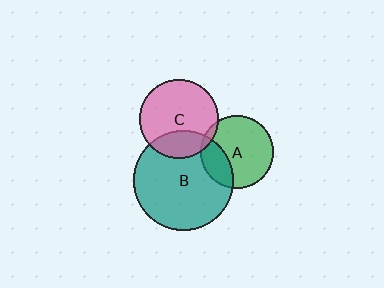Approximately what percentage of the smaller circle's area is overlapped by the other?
Approximately 5%.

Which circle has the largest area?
Circle B (teal).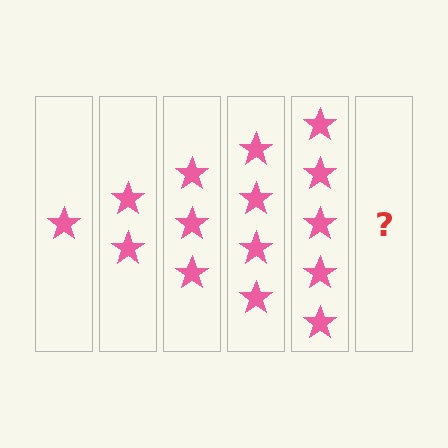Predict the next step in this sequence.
The next step is 6 stars.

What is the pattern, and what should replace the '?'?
The pattern is that each step adds one more star. The '?' should be 6 stars.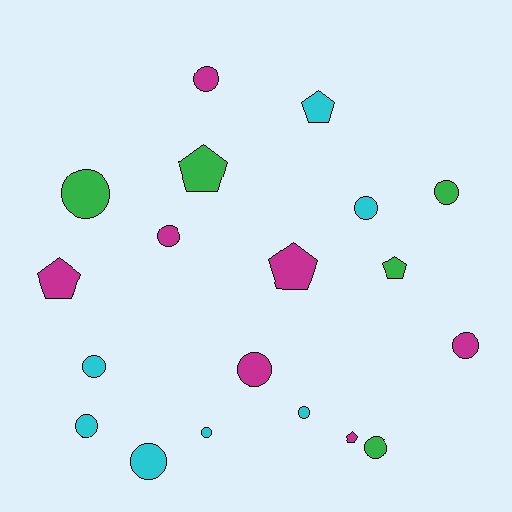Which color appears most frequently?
Magenta, with 7 objects.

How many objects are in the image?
There are 19 objects.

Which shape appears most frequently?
Circle, with 13 objects.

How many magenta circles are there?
There are 4 magenta circles.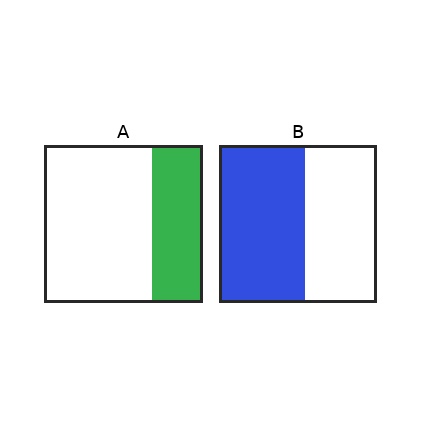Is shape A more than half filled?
No.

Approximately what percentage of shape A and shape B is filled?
A is approximately 30% and B is approximately 55%.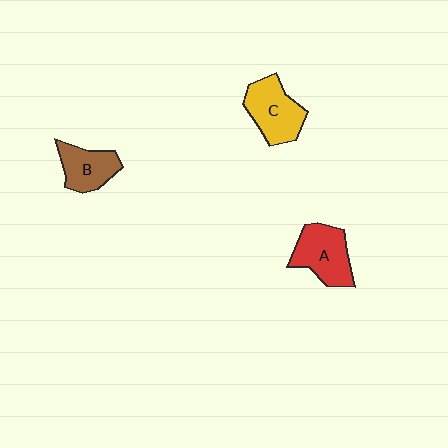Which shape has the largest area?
Shape C (yellow).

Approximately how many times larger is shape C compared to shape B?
Approximately 1.3 times.